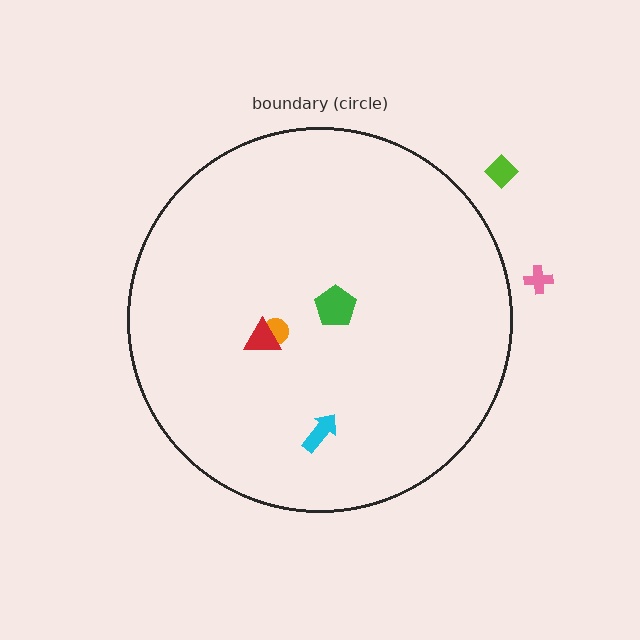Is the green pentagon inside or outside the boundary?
Inside.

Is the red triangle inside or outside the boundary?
Inside.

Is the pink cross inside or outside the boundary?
Outside.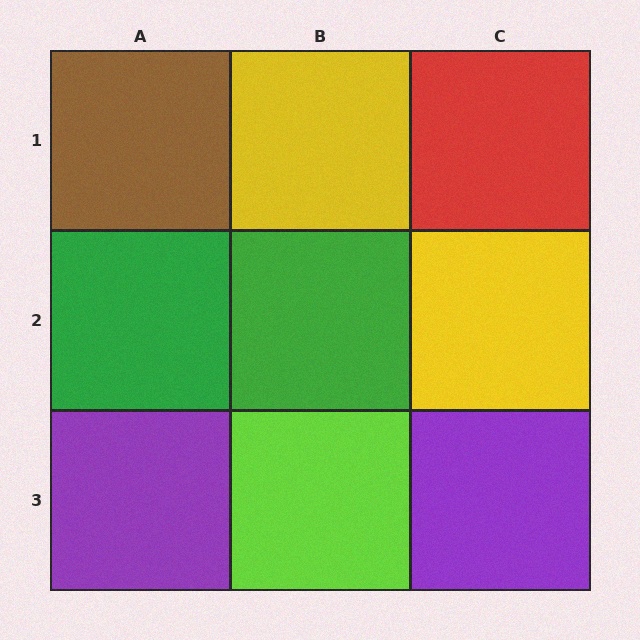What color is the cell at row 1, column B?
Yellow.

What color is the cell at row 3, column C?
Purple.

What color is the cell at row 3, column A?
Purple.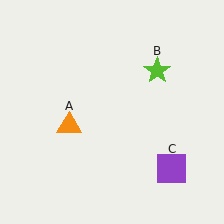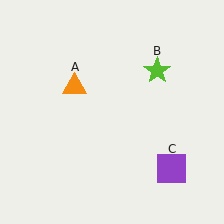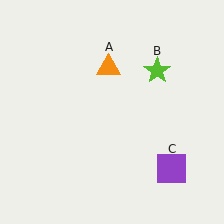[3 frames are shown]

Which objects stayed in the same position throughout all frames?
Lime star (object B) and purple square (object C) remained stationary.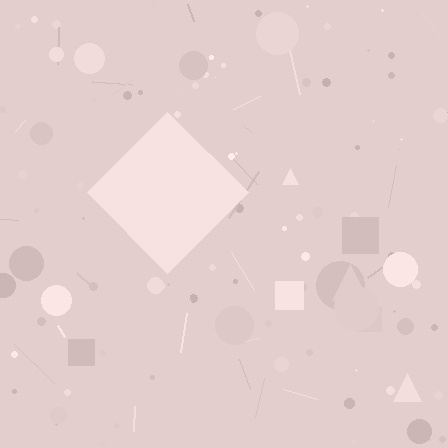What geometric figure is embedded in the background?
A diamond is embedded in the background.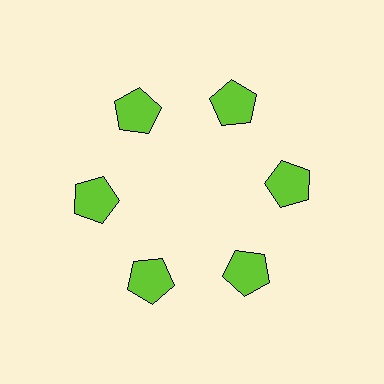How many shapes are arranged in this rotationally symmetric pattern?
There are 6 shapes, arranged in 6 groups of 1.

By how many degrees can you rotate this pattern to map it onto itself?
The pattern maps onto itself every 60 degrees of rotation.